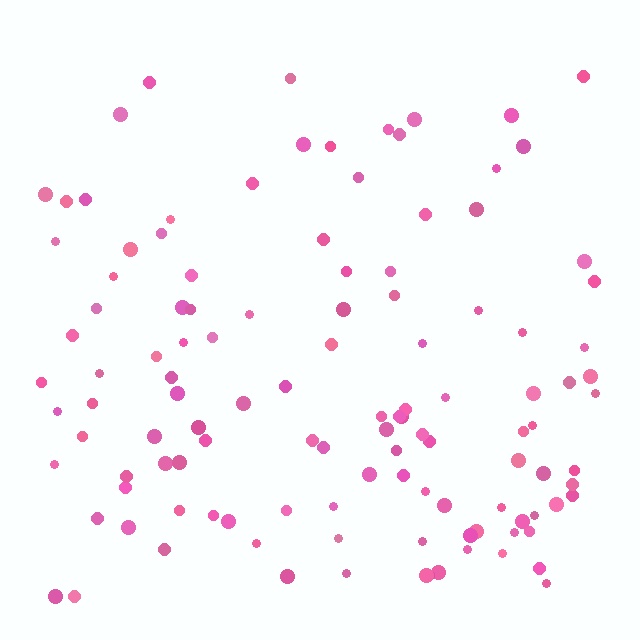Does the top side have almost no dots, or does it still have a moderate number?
Still a moderate number, just noticeably fewer than the bottom.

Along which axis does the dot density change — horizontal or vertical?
Vertical.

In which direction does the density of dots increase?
From top to bottom, with the bottom side densest.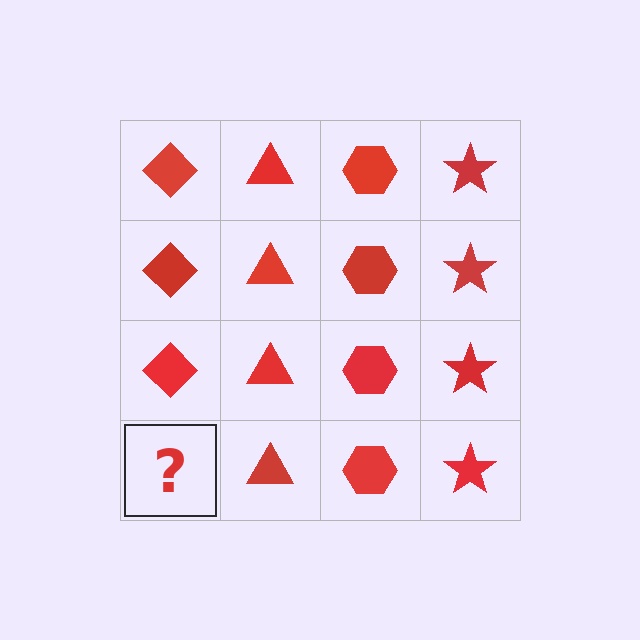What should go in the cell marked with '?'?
The missing cell should contain a red diamond.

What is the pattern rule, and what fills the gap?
The rule is that each column has a consistent shape. The gap should be filled with a red diamond.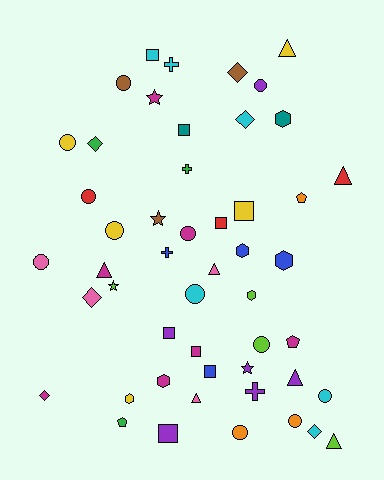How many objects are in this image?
There are 50 objects.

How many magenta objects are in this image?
There are 7 magenta objects.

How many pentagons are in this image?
There are 3 pentagons.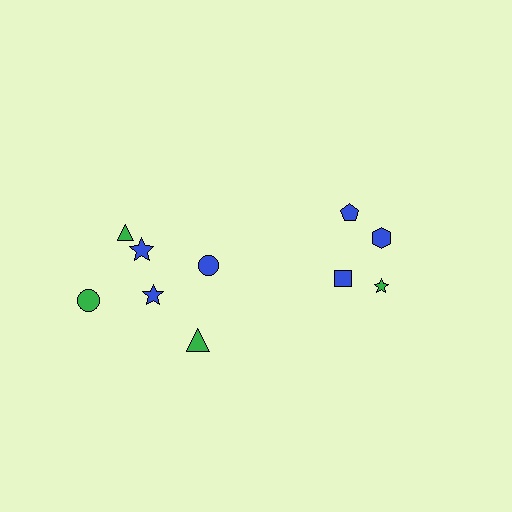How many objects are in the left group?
There are 6 objects.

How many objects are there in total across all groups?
There are 10 objects.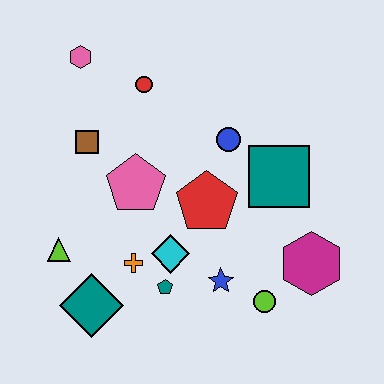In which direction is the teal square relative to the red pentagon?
The teal square is to the right of the red pentagon.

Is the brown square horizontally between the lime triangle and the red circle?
Yes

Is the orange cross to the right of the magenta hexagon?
No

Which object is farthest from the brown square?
The magenta hexagon is farthest from the brown square.